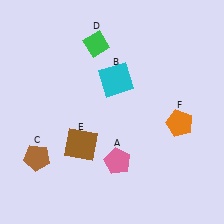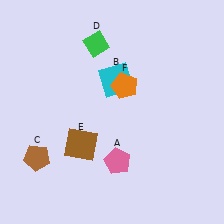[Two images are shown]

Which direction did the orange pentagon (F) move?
The orange pentagon (F) moved left.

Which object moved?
The orange pentagon (F) moved left.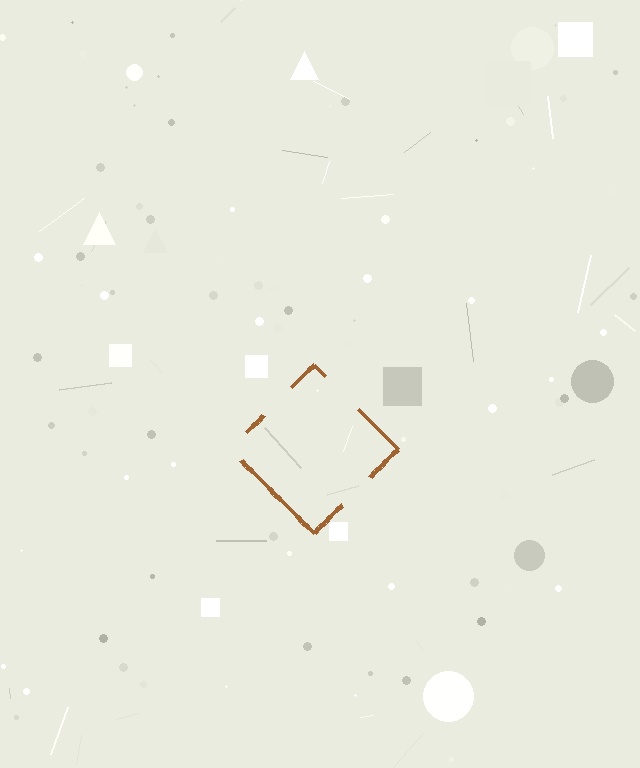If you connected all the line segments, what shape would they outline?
They would outline a diamond.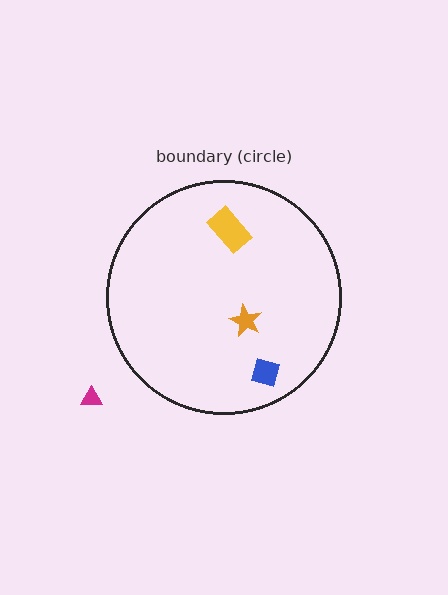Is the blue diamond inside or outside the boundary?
Inside.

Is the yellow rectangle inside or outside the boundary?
Inside.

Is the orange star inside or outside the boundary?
Inside.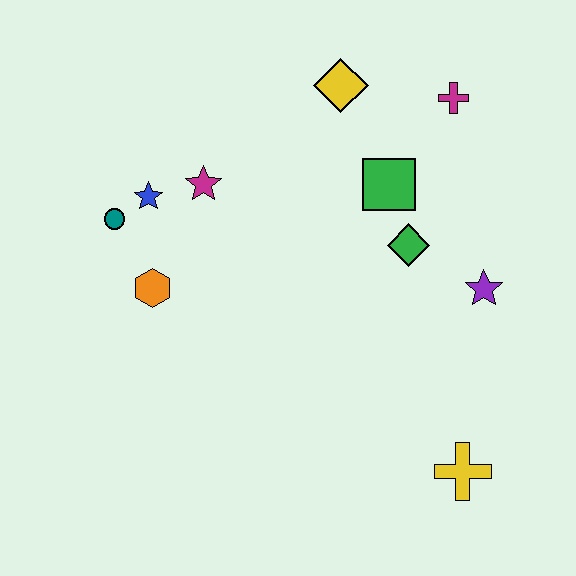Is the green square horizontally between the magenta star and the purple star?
Yes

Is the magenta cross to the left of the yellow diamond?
No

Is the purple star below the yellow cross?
No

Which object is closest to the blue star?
The teal circle is closest to the blue star.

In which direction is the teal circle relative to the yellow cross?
The teal circle is to the left of the yellow cross.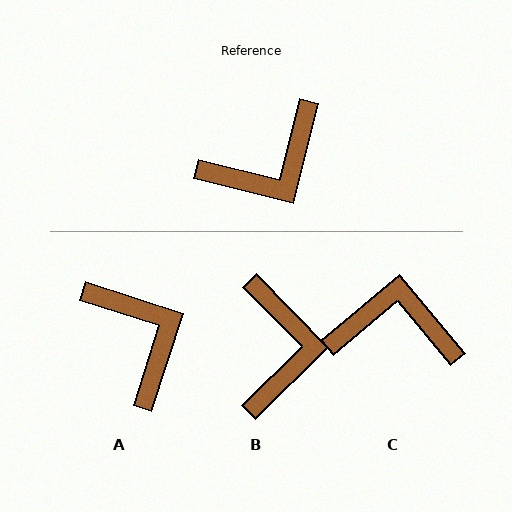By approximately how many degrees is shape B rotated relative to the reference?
Approximately 59 degrees counter-clockwise.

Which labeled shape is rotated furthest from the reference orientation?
C, about 144 degrees away.